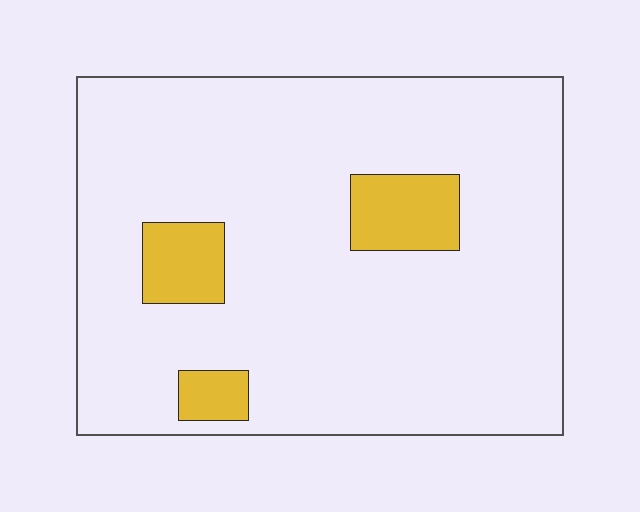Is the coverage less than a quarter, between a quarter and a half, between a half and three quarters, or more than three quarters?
Less than a quarter.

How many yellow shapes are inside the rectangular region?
3.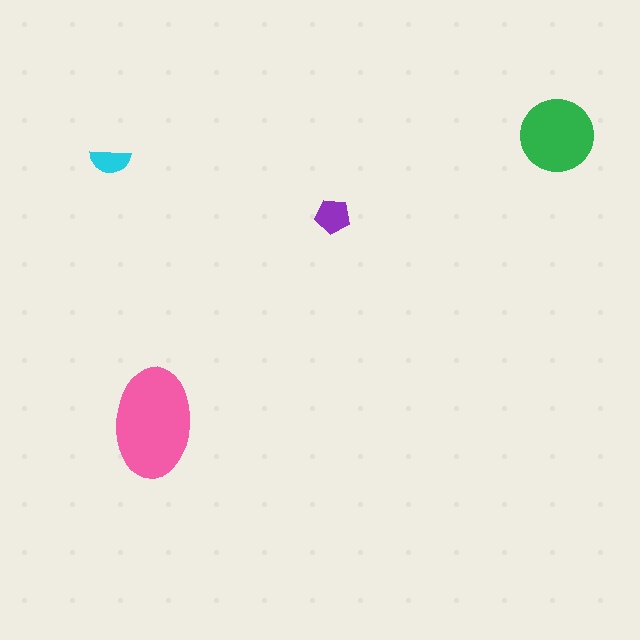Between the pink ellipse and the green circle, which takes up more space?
The pink ellipse.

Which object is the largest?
The pink ellipse.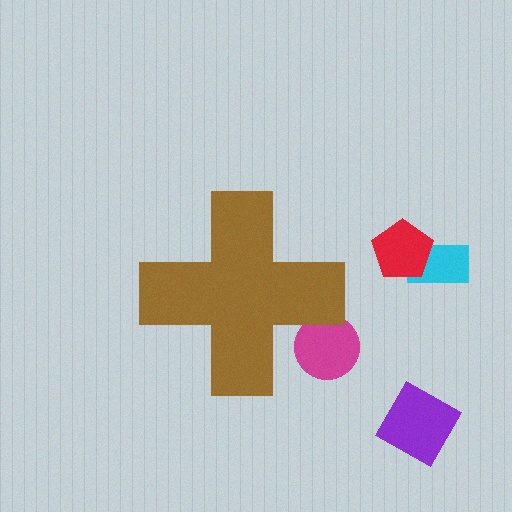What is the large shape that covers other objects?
A brown cross.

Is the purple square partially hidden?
No, the purple square is fully visible.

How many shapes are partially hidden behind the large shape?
1 shape is partially hidden.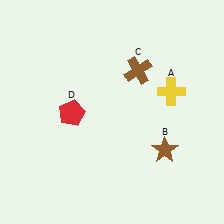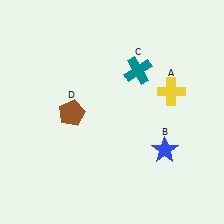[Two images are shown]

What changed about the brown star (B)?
In Image 1, B is brown. In Image 2, it changed to blue.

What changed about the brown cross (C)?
In Image 1, C is brown. In Image 2, it changed to teal.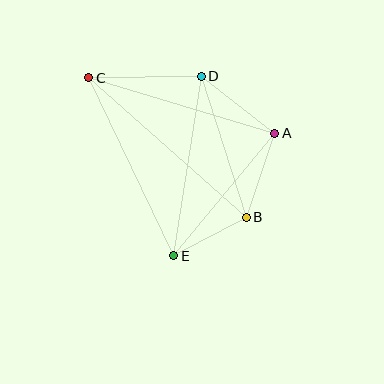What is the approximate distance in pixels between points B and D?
The distance between B and D is approximately 148 pixels.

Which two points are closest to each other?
Points B and E are closest to each other.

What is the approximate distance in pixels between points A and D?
The distance between A and D is approximately 93 pixels.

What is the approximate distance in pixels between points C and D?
The distance between C and D is approximately 113 pixels.